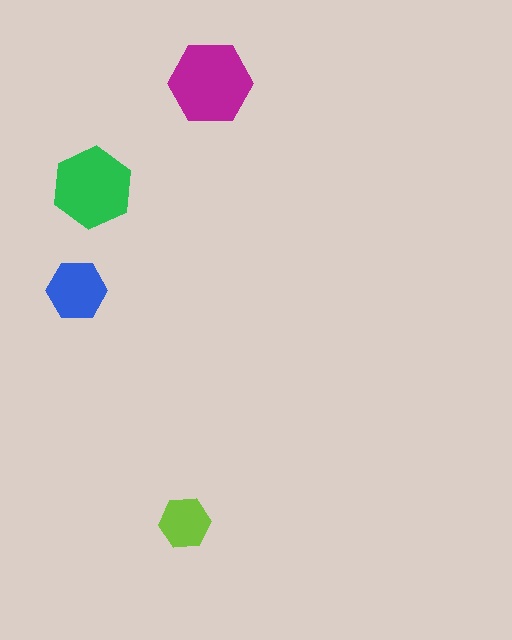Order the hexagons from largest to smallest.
the magenta one, the green one, the blue one, the lime one.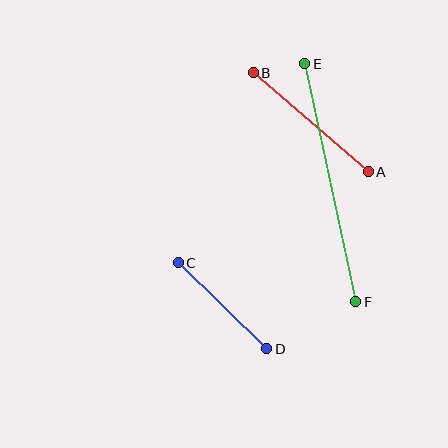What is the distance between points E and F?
The distance is approximately 244 pixels.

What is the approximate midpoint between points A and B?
The midpoint is at approximately (311, 122) pixels.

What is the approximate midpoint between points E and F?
The midpoint is at approximately (330, 183) pixels.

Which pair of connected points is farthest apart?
Points E and F are farthest apart.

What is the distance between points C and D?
The distance is approximately 124 pixels.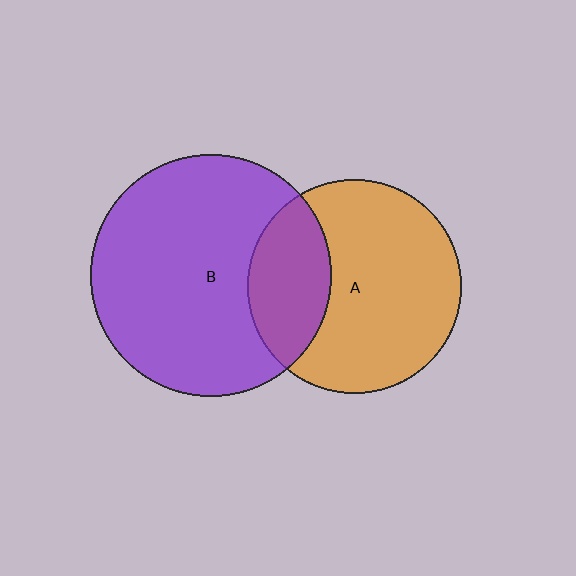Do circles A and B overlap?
Yes.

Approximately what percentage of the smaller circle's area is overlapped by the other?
Approximately 30%.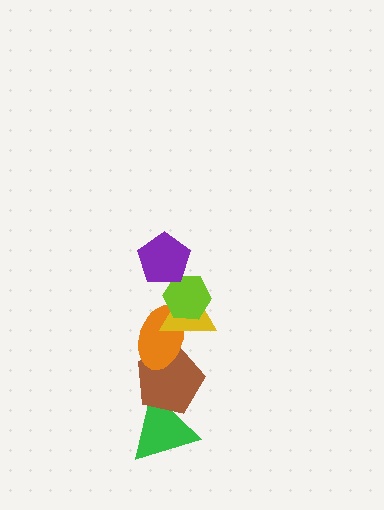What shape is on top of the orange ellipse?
The yellow triangle is on top of the orange ellipse.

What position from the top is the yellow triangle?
The yellow triangle is 3rd from the top.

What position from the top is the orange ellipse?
The orange ellipse is 4th from the top.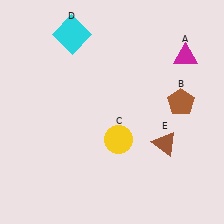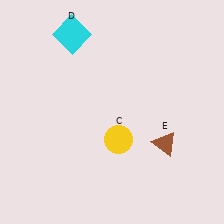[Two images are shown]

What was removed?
The brown pentagon (B), the magenta triangle (A) were removed in Image 2.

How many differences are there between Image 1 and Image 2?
There are 2 differences between the two images.